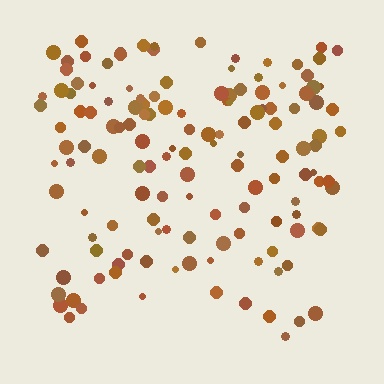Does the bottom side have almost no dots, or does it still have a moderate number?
Still a moderate number, just noticeably fewer than the top.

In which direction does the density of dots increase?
From bottom to top, with the top side densest.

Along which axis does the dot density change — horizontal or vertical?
Vertical.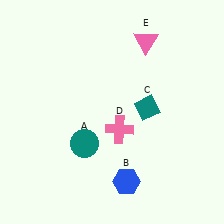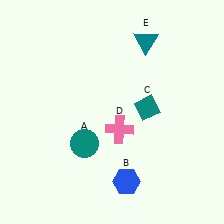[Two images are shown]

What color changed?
The triangle (E) changed from pink in Image 1 to teal in Image 2.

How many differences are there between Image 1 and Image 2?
There is 1 difference between the two images.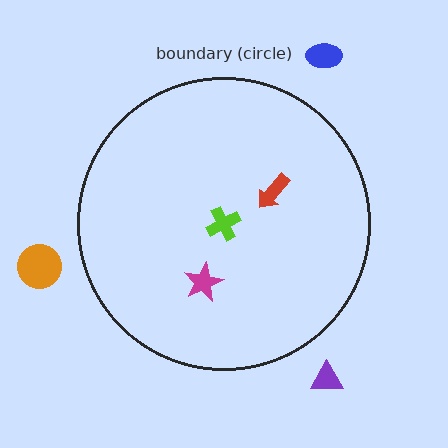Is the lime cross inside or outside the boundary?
Inside.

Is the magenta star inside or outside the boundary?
Inside.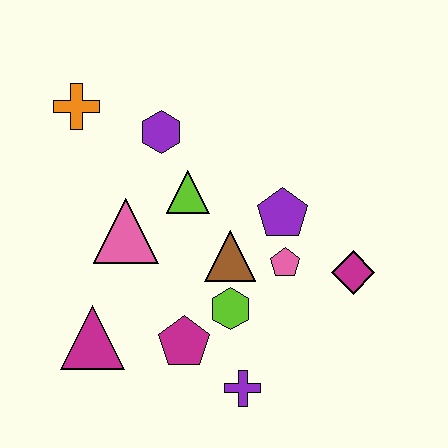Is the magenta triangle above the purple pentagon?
No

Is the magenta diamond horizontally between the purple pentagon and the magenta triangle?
No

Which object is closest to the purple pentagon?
The pink pentagon is closest to the purple pentagon.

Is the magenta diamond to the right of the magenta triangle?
Yes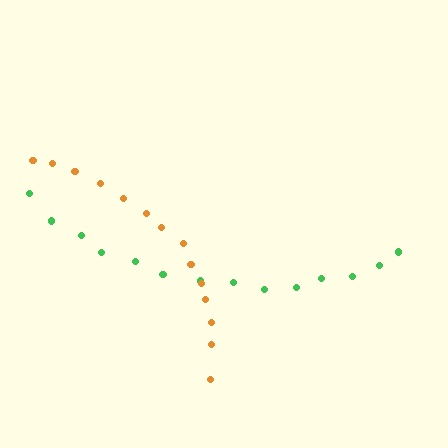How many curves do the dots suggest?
There are 2 distinct paths.